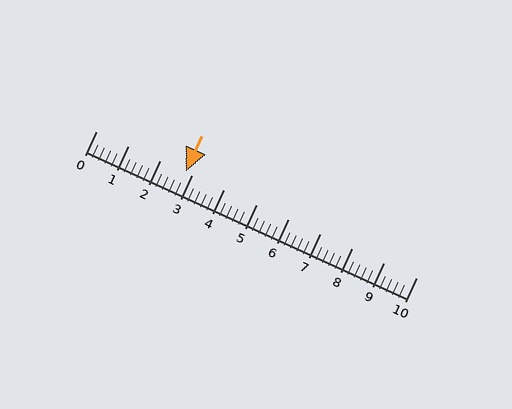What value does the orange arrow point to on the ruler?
The orange arrow points to approximately 2.8.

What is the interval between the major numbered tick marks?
The major tick marks are spaced 1 units apart.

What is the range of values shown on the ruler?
The ruler shows values from 0 to 10.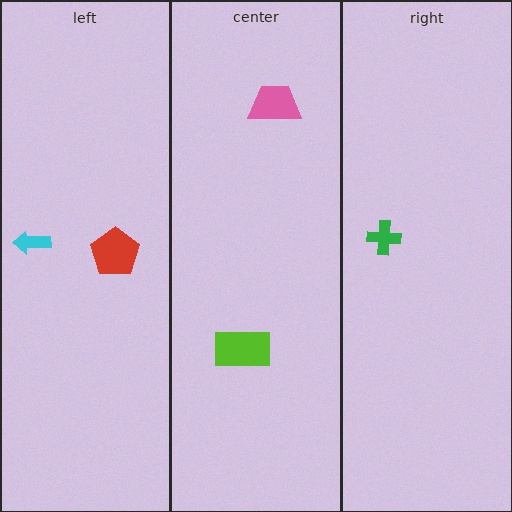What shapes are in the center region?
The pink trapezoid, the lime rectangle.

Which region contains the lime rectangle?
The center region.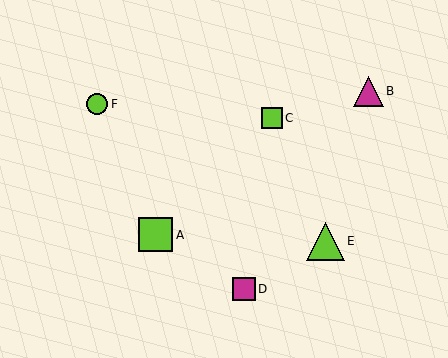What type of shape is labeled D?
Shape D is a magenta square.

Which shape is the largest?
The lime triangle (labeled E) is the largest.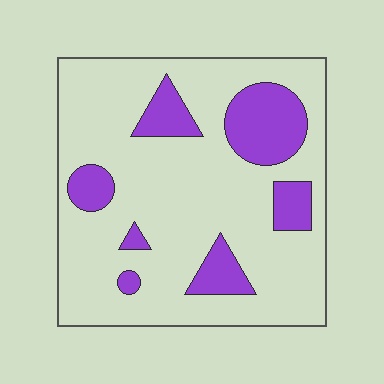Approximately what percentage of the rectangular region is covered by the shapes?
Approximately 20%.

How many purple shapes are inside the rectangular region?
7.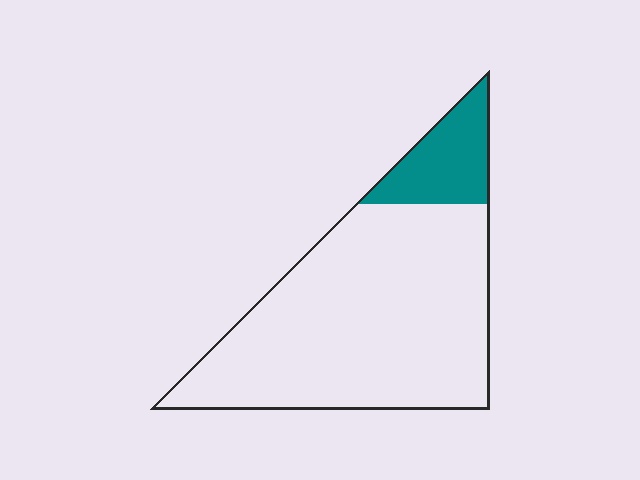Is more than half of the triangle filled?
No.